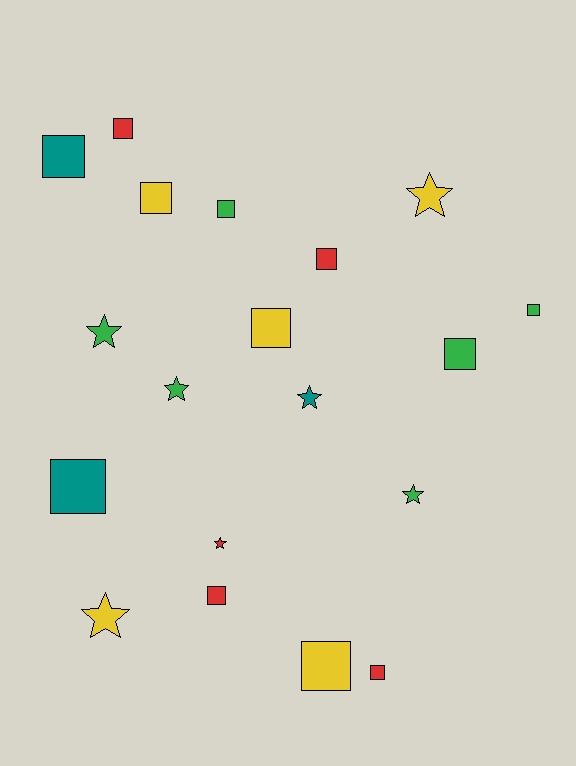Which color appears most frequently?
Green, with 6 objects.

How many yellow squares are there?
There are 3 yellow squares.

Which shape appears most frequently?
Square, with 12 objects.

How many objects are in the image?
There are 19 objects.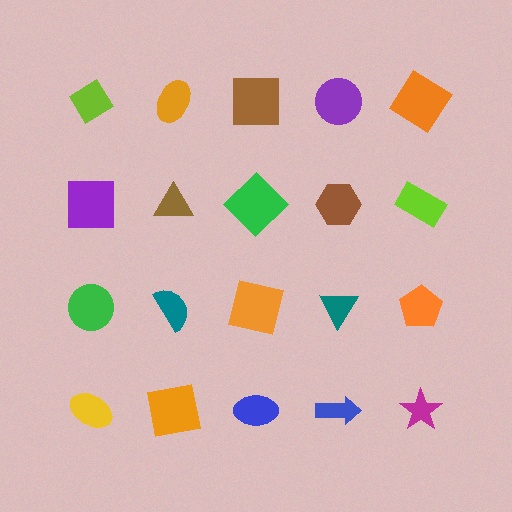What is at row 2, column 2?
A brown triangle.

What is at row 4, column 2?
An orange square.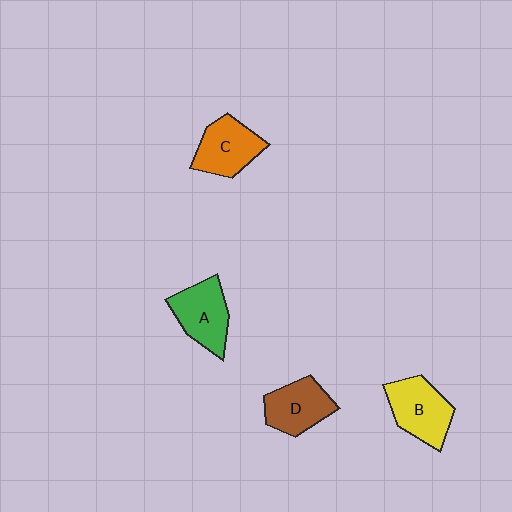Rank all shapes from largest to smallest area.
From largest to smallest: B (yellow), A (green), C (orange), D (brown).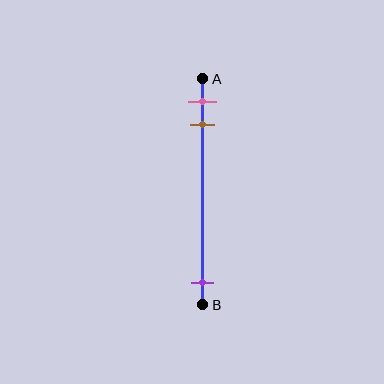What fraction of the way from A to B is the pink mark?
The pink mark is approximately 10% (0.1) of the way from A to B.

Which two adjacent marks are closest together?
The pink and brown marks are the closest adjacent pair.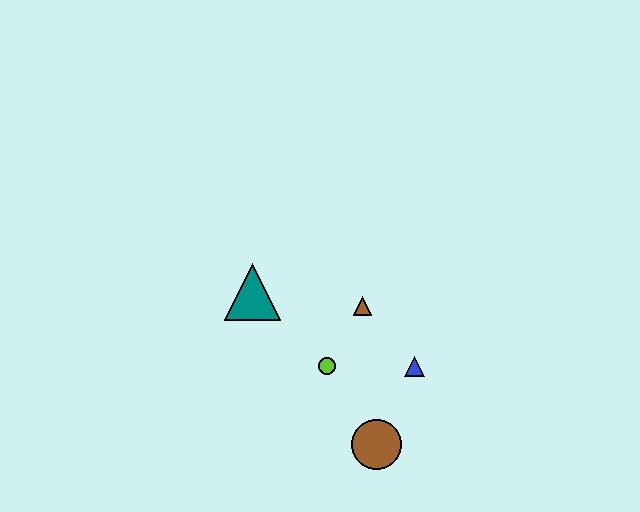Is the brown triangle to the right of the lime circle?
Yes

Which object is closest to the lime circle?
The brown triangle is closest to the lime circle.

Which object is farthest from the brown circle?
The teal triangle is farthest from the brown circle.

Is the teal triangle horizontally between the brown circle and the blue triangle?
No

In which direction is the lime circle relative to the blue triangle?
The lime circle is to the left of the blue triangle.